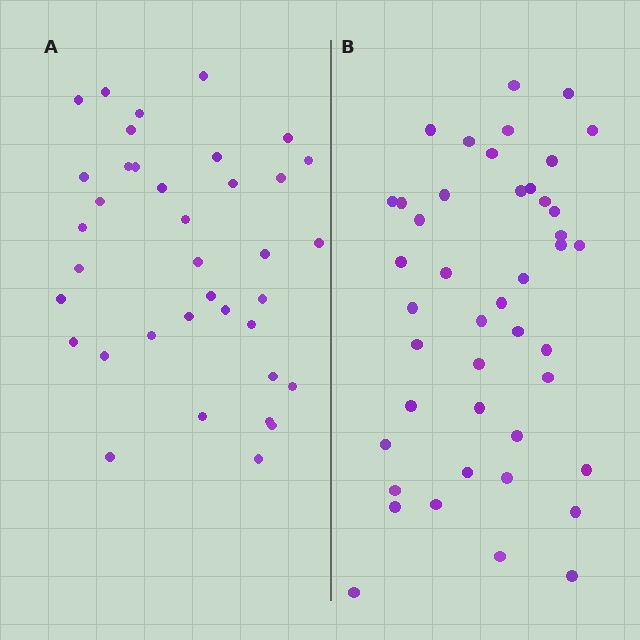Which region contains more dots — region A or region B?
Region B (the right region) has more dots.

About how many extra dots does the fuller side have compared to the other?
Region B has roughly 8 or so more dots than region A.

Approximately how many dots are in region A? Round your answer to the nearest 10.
About 40 dots. (The exact count is 37, which rounds to 40.)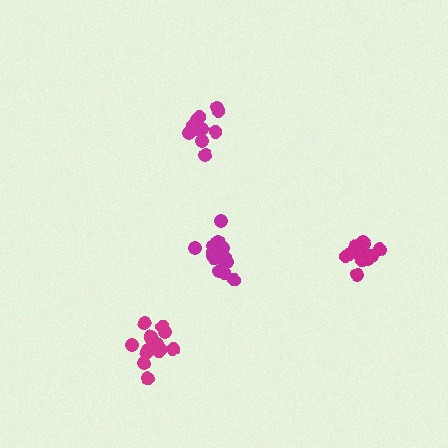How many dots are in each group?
Group 1: 13 dots, Group 2: 17 dots, Group 3: 16 dots, Group 4: 16 dots (62 total).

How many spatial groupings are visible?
There are 4 spatial groupings.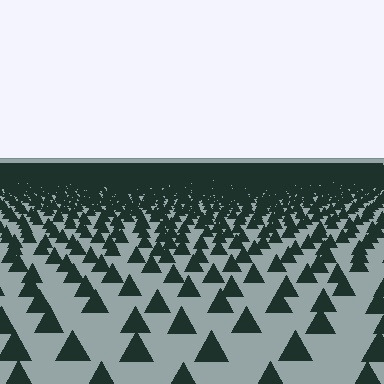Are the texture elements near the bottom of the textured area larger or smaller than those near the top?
Larger. Near the bottom, elements are closer to the viewer and appear at a bigger on-screen size.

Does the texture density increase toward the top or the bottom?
Density increases toward the top.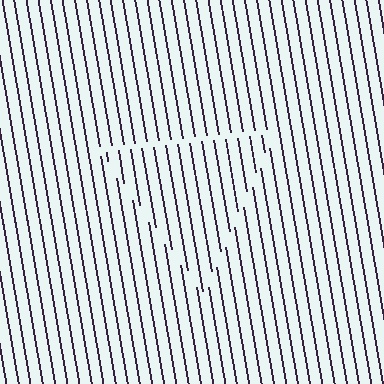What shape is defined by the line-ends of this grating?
An illusory triangle. The interior of the shape contains the same grating, shifted by half a period — the contour is defined by the phase discontinuity where line-ends from the inner and outer gratings abut.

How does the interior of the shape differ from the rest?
The interior of the shape contains the same grating, shifted by half a period — the contour is defined by the phase discontinuity where line-ends from the inner and outer gratings abut.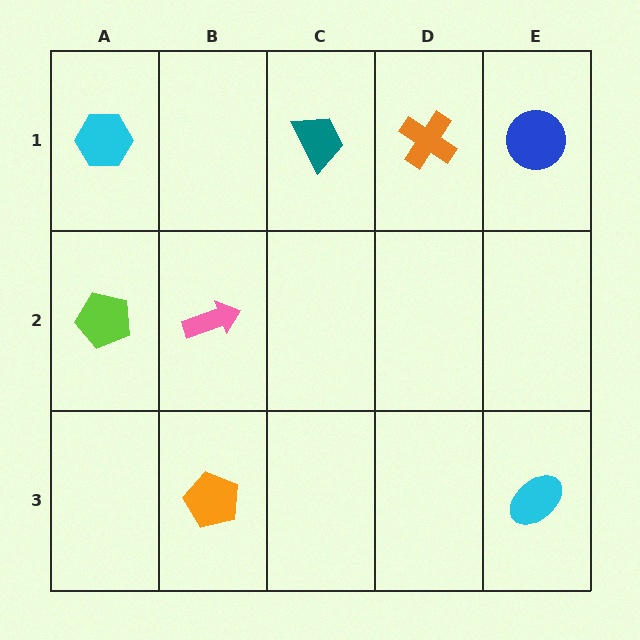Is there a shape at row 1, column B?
No, that cell is empty.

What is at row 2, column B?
A pink arrow.